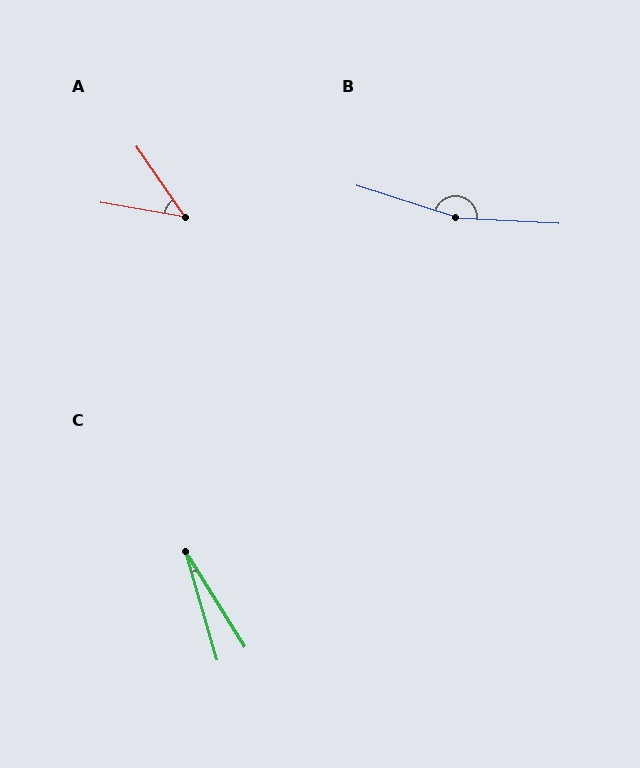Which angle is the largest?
B, at approximately 166 degrees.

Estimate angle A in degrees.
Approximately 45 degrees.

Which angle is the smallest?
C, at approximately 16 degrees.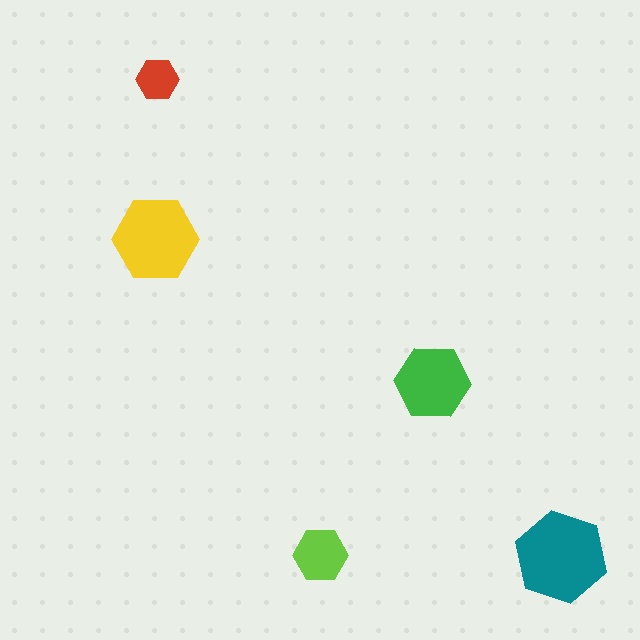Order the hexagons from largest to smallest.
the teal one, the yellow one, the green one, the lime one, the red one.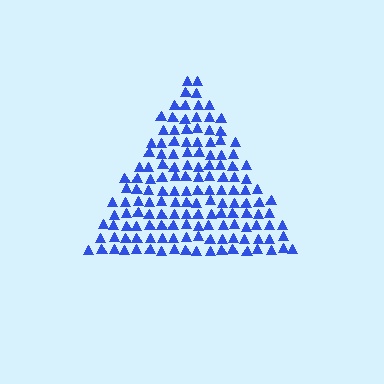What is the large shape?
The large shape is a triangle.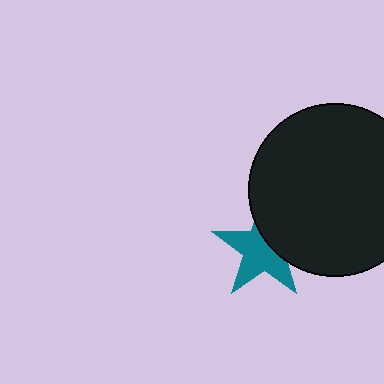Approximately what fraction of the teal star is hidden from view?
Roughly 37% of the teal star is hidden behind the black circle.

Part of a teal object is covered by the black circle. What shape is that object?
It is a star.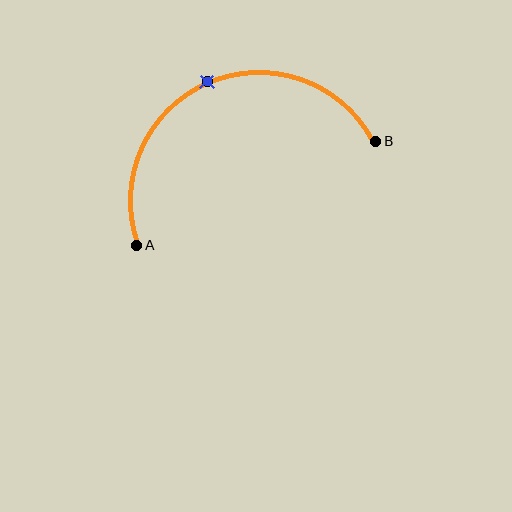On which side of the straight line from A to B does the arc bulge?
The arc bulges above the straight line connecting A and B.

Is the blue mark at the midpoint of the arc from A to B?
Yes. The blue mark lies on the arc at equal arc-length from both A and B — it is the arc midpoint.